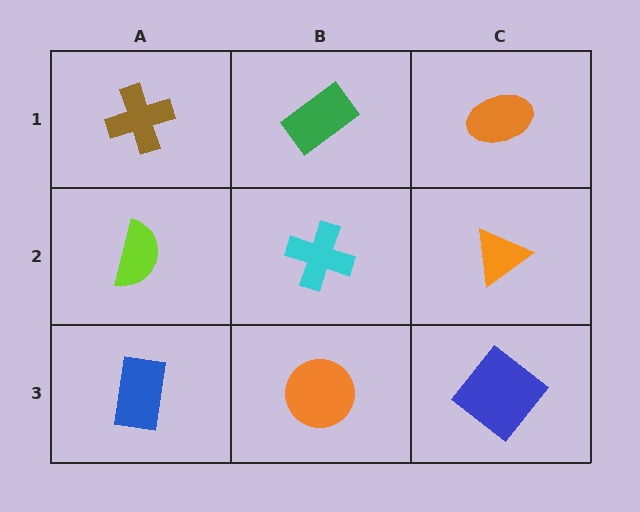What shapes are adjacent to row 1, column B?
A cyan cross (row 2, column B), a brown cross (row 1, column A), an orange ellipse (row 1, column C).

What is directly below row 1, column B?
A cyan cross.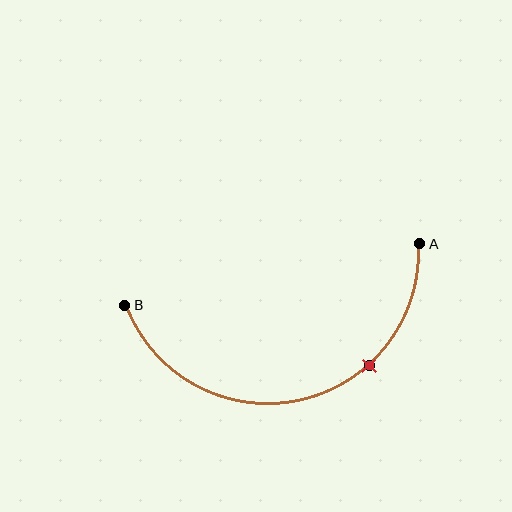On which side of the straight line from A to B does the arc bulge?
The arc bulges below the straight line connecting A and B.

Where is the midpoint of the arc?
The arc midpoint is the point on the curve farthest from the straight line joining A and B. It sits below that line.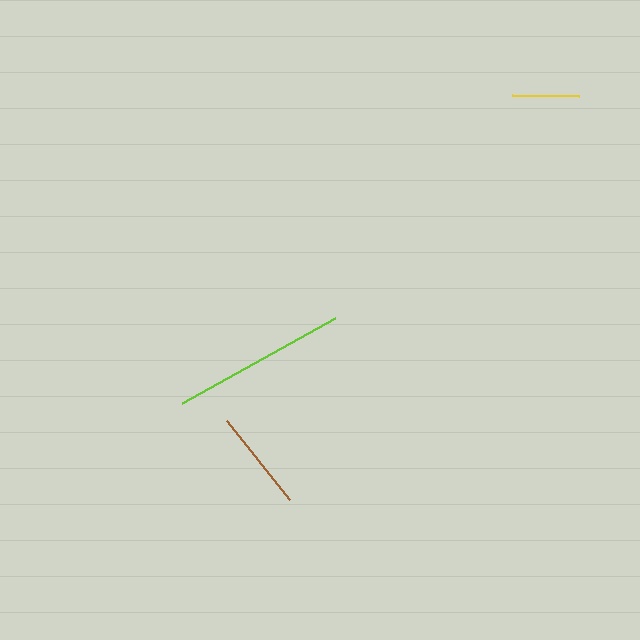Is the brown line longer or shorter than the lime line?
The lime line is longer than the brown line.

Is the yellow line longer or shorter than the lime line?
The lime line is longer than the yellow line.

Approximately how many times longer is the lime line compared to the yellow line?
The lime line is approximately 2.6 times the length of the yellow line.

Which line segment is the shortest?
The yellow line is the shortest at approximately 67 pixels.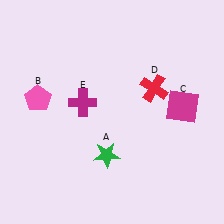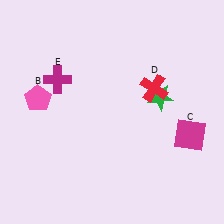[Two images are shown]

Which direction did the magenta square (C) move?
The magenta square (C) moved down.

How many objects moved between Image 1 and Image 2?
3 objects moved between the two images.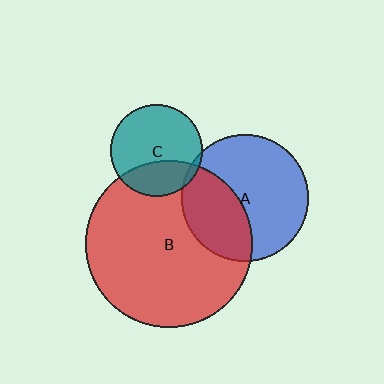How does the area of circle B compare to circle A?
Approximately 1.7 times.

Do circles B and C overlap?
Yes.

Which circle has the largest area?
Circle B (red).